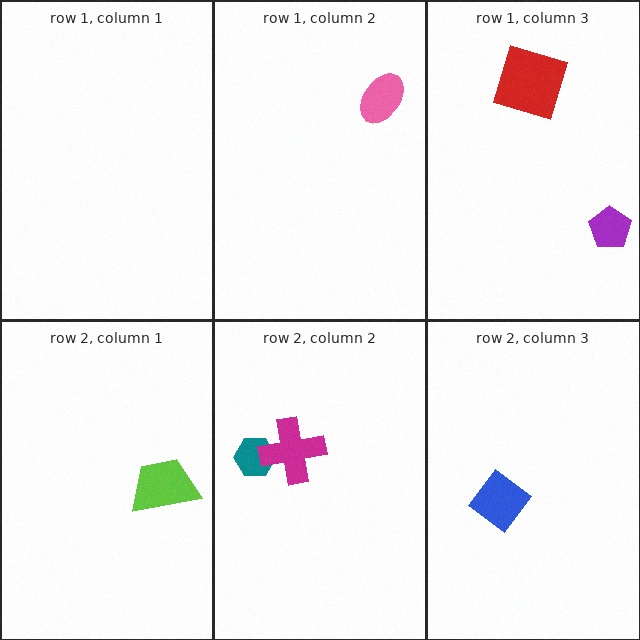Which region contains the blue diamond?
The row 2, column 3 region.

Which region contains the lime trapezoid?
The row 2, column 1 region.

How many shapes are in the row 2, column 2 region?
2.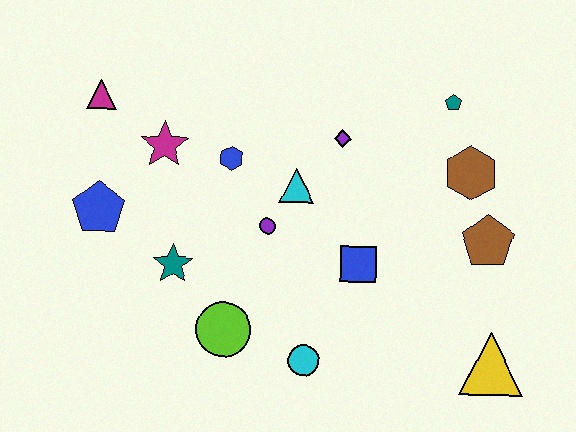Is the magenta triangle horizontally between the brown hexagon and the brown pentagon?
No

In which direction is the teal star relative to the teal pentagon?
The teal star is to the left of the teal pentagon.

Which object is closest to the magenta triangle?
The magenta star is closest to the magenta triangle.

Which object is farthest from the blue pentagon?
The yellow triangle is farthest from the blue pentagon.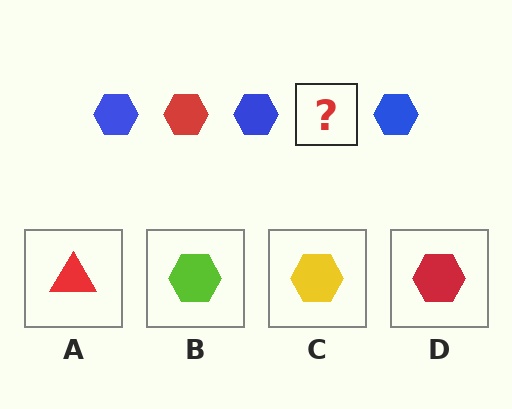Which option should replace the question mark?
Option D.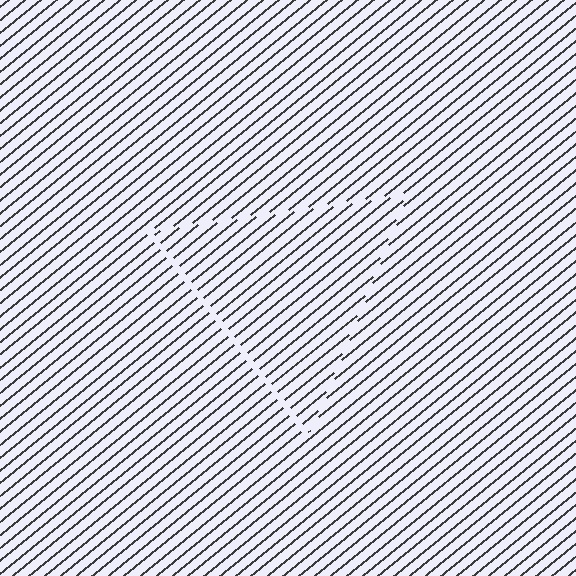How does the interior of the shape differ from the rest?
The interior of the shape contains the same grating, shifted by half a period — the contour is defined by the phase discontinuity where line-ends from the inner and outer gratings abut.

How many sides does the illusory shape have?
3 sides — the line-ends trace a triangle.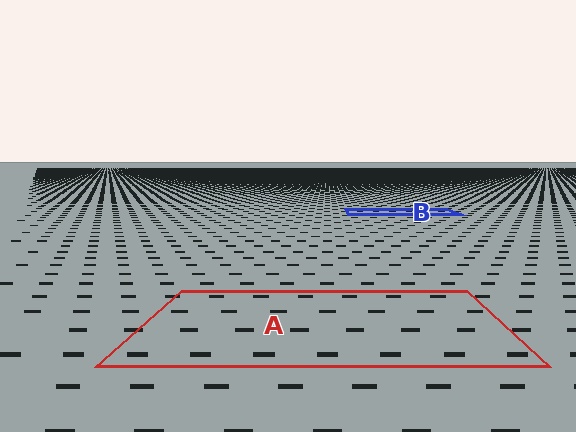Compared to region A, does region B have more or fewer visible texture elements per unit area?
Region B has more texture elements per unit area — they are packed more densely because it is farther away.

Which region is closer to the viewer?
Region A is closer. The texture elements there are larger and more spread out.